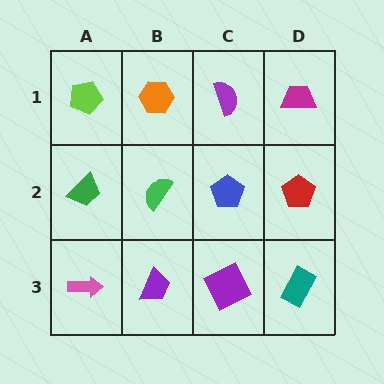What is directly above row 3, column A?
A green trapezoid.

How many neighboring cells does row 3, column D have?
2.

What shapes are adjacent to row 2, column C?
A purple semicircle (row 1, column C), a purple square (row 3, column C), a green semicircle (row 2, column B), a red pentagon (row 2, column D).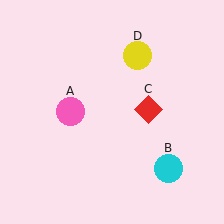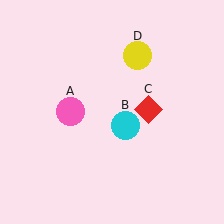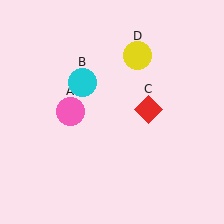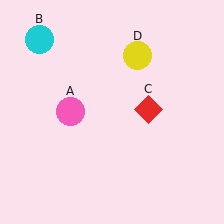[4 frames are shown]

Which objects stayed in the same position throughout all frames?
Pink circle (object A) and red diamond (object C) and yellow circle (object D) remained stationary.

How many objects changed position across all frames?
1 object changed position: cyan circle (object B).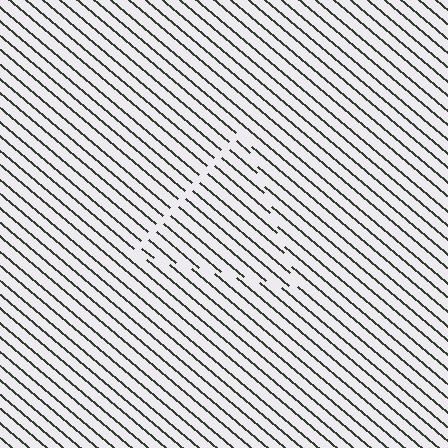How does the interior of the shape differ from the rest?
The interior of the shape contains the same grating, shifted by half a period — the contour is defined by the phase discontinuity where line-ends from the inner and outer gratings abut.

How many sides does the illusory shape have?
3 sides — the line-ends trace a triangle.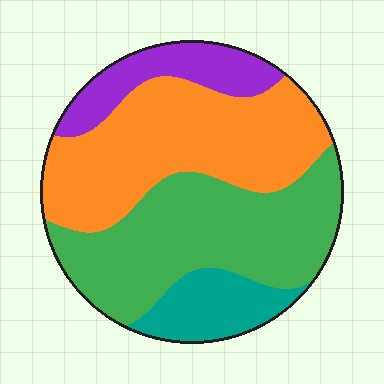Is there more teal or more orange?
Orange.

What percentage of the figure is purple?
Purple takes up about one eighth (1/8) of the figure.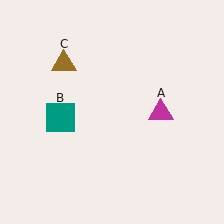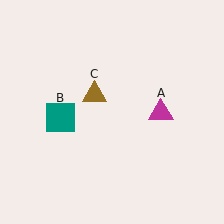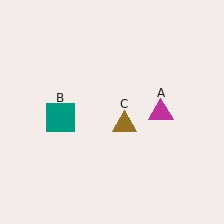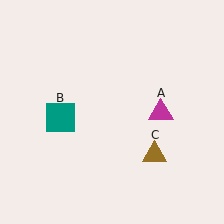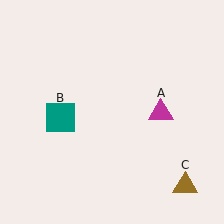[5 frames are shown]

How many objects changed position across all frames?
1 object changed position: brown triangle (object C).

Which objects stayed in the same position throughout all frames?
Magenta triangle (object A) and teal square (object B) remained stationary.